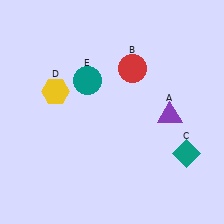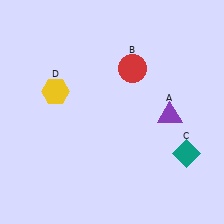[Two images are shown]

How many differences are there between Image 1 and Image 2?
There is 1 difference between the two images.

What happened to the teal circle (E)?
The teal circle (E) was removed in Image 2. It was in the top-left area of Image 1.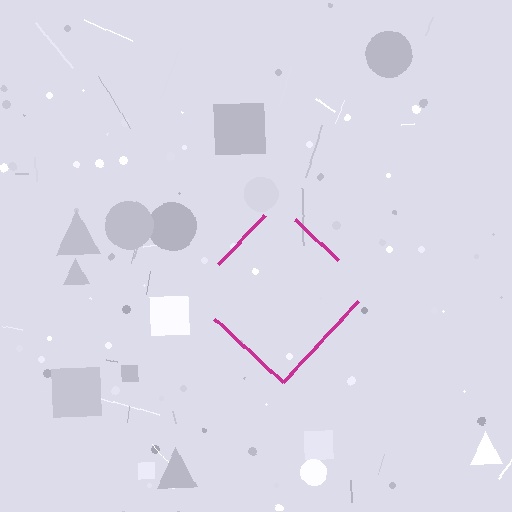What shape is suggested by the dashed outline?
The dashed outline suggests a diamond.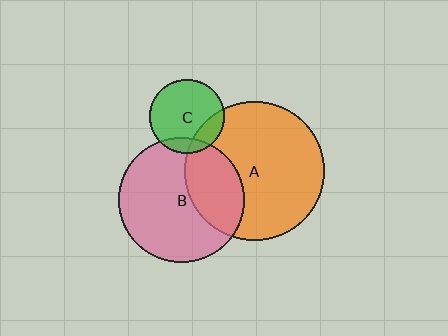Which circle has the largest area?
Circle A (orange).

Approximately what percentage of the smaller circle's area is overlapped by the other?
Approximately 30%.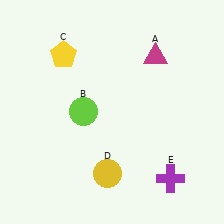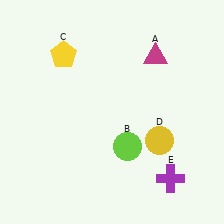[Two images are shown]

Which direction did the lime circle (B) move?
The lime circle (B) moved right.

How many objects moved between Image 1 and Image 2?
2 objects moved between the two images.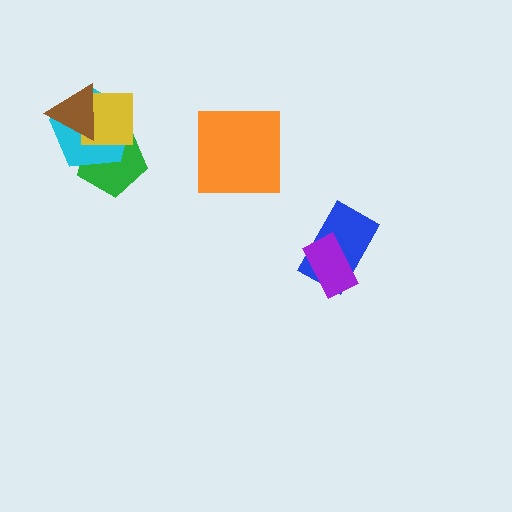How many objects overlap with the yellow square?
3 objects overlap with the yellow square.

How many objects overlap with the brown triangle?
3 objects overlap with the brown triangle.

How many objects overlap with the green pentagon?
3 objects overlap with the green pentagon.